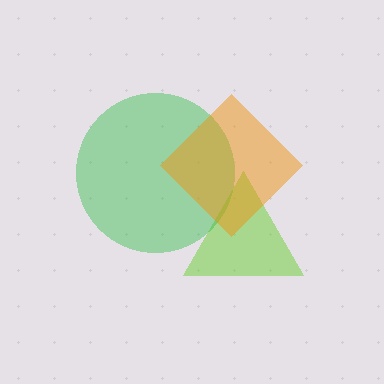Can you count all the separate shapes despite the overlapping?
Yes, there are 3 separate shapes.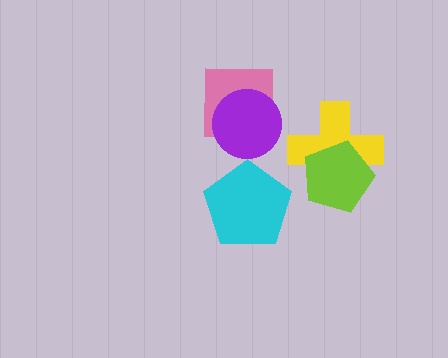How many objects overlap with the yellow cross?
1 object overlaps with the yellow cross.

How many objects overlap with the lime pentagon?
1 object overlaps with the lime pentagon.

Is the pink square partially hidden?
Yes, it is partially covered by another shape.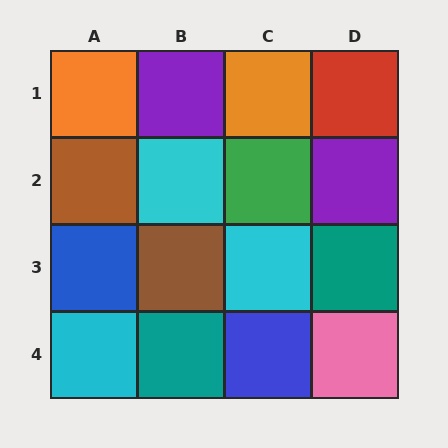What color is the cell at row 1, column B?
Purple.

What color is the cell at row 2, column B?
Cyan.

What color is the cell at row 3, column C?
Cyan.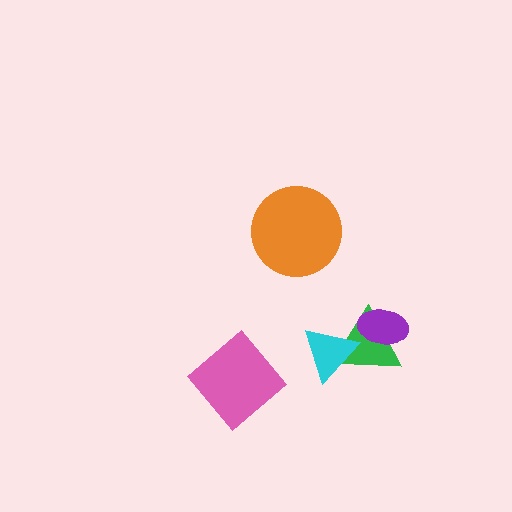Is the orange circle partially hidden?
No, no other shape covers it.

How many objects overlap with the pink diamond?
0 objects overlap with the pink diamond.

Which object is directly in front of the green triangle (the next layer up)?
The purple ellipse is directly in front of the green triangle.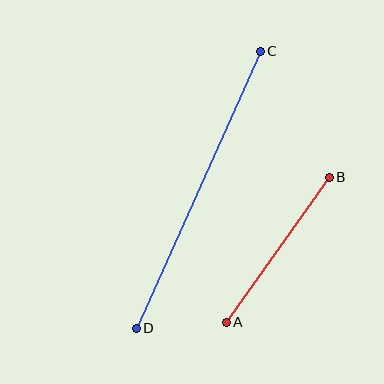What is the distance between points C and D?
The distance is approximately 303 pixels.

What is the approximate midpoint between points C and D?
The midpoint is at approximately (198, 190) pixels.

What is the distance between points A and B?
The distance is approximately 178 pixels.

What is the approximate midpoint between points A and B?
The midpoint is at approximately (278, 250) pixels.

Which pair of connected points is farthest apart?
Points C and D are farthest apart.